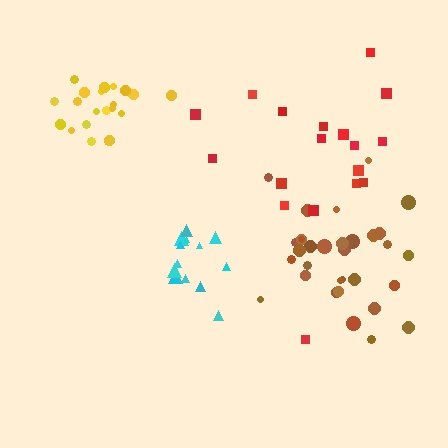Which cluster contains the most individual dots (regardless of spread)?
Brown (32).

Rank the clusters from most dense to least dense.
yellow, cyan, brown, red.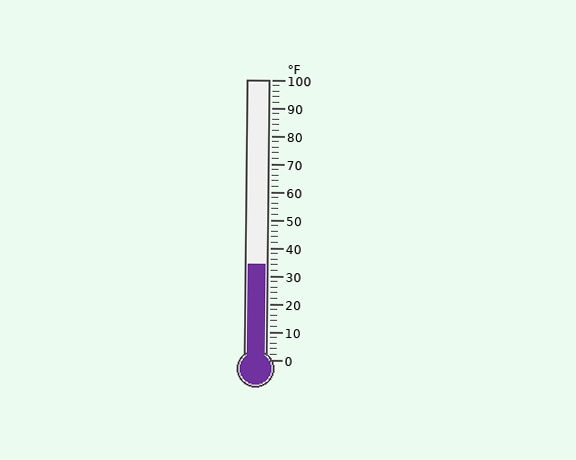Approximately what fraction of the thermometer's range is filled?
The thermometer is filled to approximately 35% of its range.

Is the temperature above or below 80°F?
The temperature is below 80°F.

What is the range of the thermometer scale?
The thermometer scale ranges from 0°F to 100°F.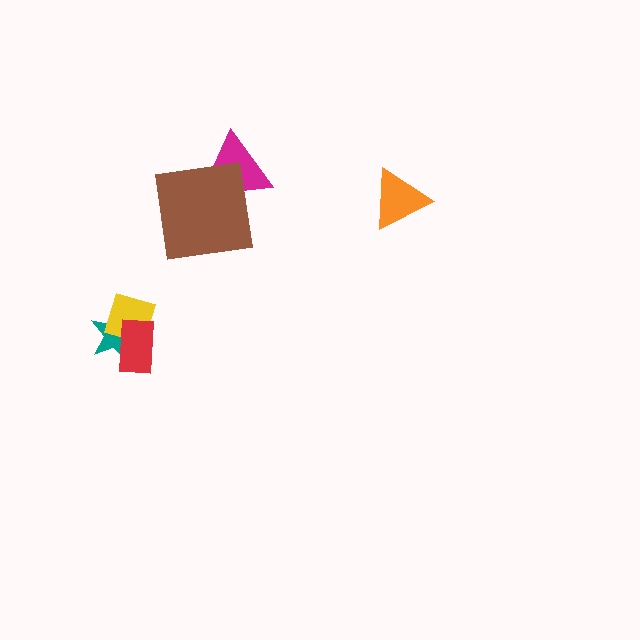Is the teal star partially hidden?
Yes, it is partially covered by another shape.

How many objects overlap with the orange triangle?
0 objects overlap with the orange triangle.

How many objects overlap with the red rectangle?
2 objects overlap with the red rectangle.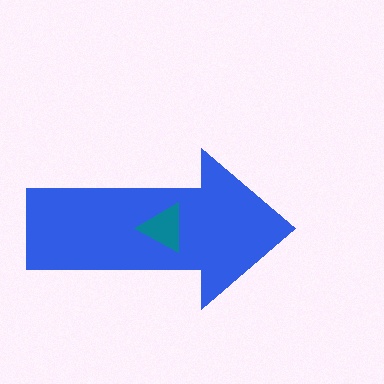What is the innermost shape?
The teal triangle.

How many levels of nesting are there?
2.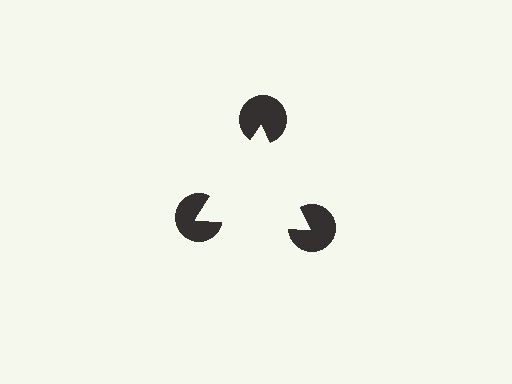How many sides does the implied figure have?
3 sides.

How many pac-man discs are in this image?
There are 3 — one at each vertex of the illusory triangle.